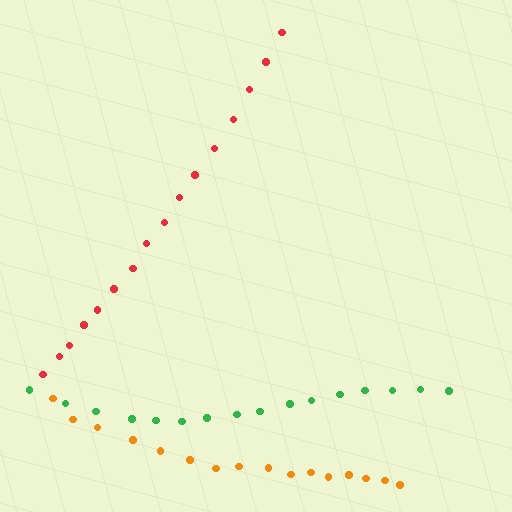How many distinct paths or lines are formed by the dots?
There are 3 distinct paths.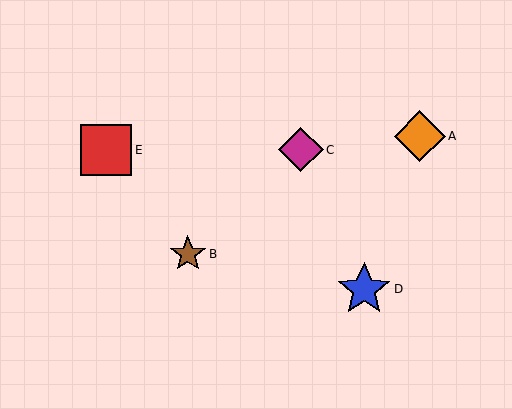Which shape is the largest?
The blue star (labeled D) is the largest.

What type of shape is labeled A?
Shape A is an orange diamond.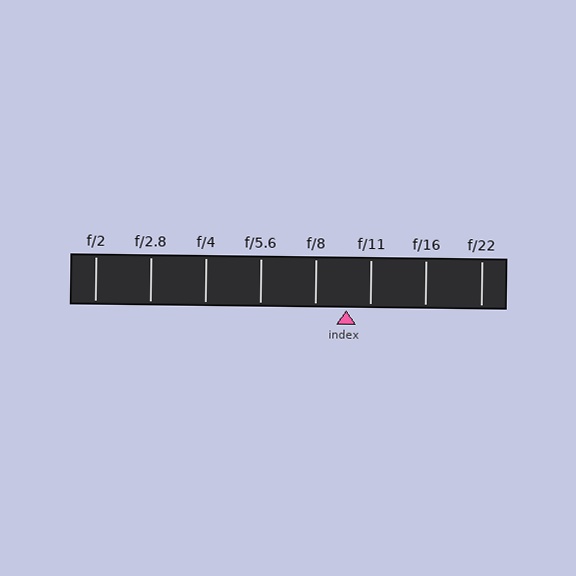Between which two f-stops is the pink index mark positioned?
The index mark is between f/8 and f/11.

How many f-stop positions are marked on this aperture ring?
There are 8 f-stop positions marked.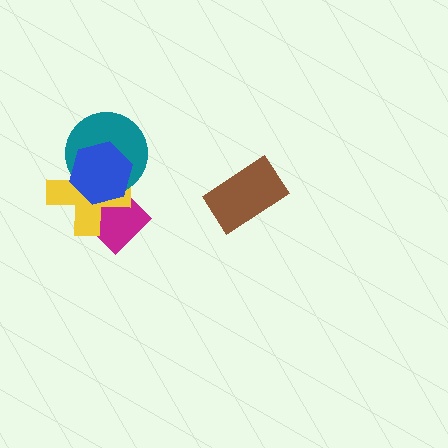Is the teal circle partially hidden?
Yes, it is partially covered by another shape.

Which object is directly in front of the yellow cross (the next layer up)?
The teal circle is directly in front of the yellow cross.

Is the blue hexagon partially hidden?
No, no other shape covers it.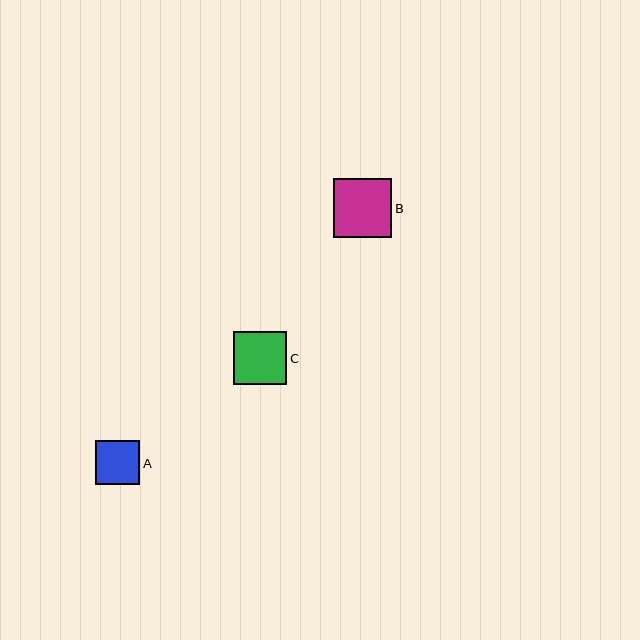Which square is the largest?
Square B is the largest with a size of approximately 59 pixels.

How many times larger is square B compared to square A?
Square B is approximately 1.3 times the size of square A.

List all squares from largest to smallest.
From largest to smallest: B, C, A.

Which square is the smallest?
Square A is the smallest with a size of approximately 44 pixels.